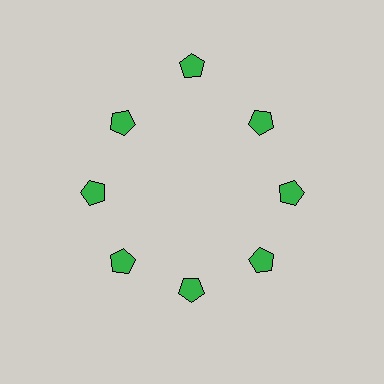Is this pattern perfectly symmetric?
No. The 8 green pentagons are arranged in a ring, but one element near the 12 o'clock position is pushed outward from the center, breaking the 8-fold rotational symmetry.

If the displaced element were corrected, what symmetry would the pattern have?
It would have 8-fold rotational symmetry — the pattern would map onto itself every 45 degrees.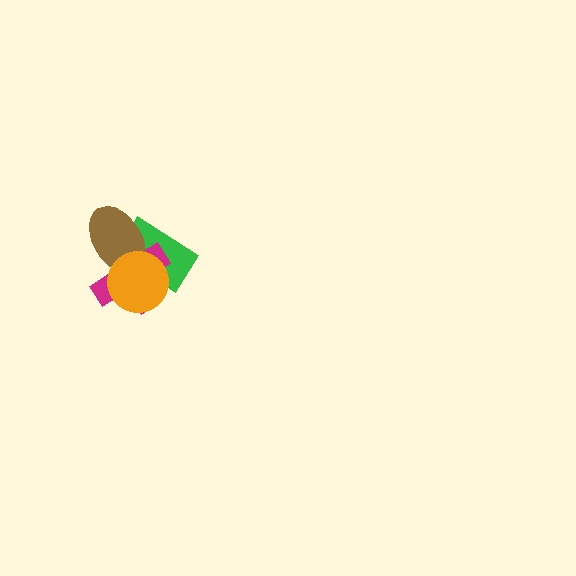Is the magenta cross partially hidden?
Yes, it is partially covered by another shape.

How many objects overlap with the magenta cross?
3 objects overlap with the magenta cross.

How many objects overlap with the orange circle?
3 objects overlap with the orange circle.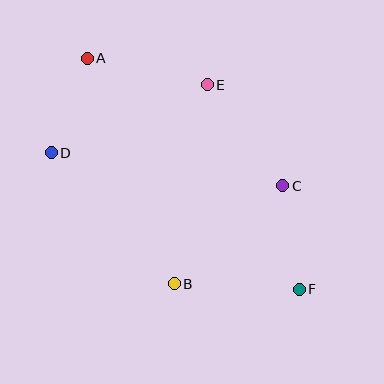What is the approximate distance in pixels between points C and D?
The distance between C and D is approximately 234 pixels.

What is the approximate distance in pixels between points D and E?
The distance between D and E is approximately 170 pixels.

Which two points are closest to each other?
Points A and D are closest to each other.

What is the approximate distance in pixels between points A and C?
The distance between A and C is approximately 234 pixels.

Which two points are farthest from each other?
Points A and F are farthest from each other.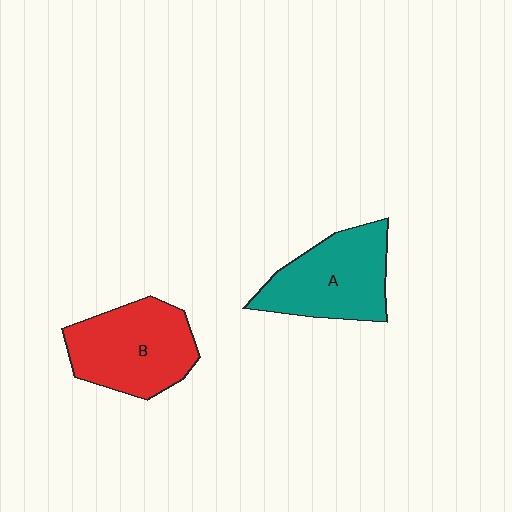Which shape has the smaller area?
Shape A (teal).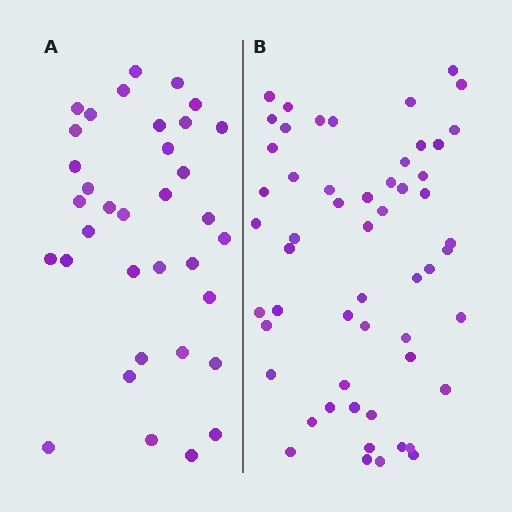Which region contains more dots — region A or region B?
Region B (the right region) has more dots.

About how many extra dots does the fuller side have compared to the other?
Region B has approximately 20 more dots than region A.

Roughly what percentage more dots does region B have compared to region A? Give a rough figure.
About 55% more.